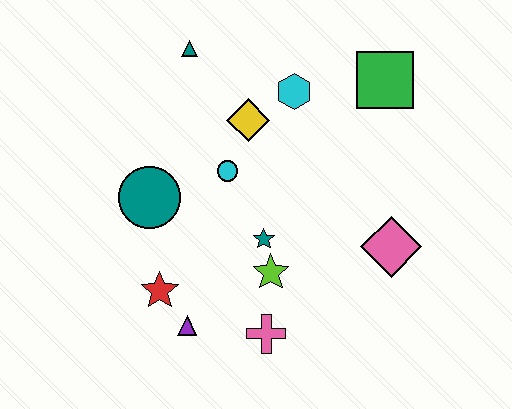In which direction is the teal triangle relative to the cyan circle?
The teal triangle is above the cyan circle.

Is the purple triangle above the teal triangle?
No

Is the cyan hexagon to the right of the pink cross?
Yes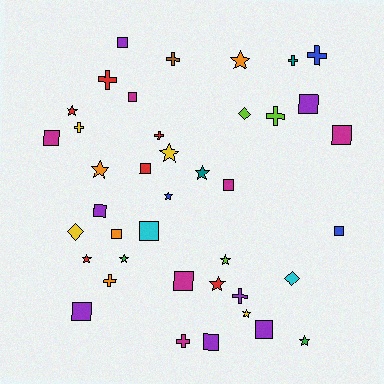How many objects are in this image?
There are 40 objects.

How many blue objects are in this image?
There are 3 blue objects.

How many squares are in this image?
There are 15 squares.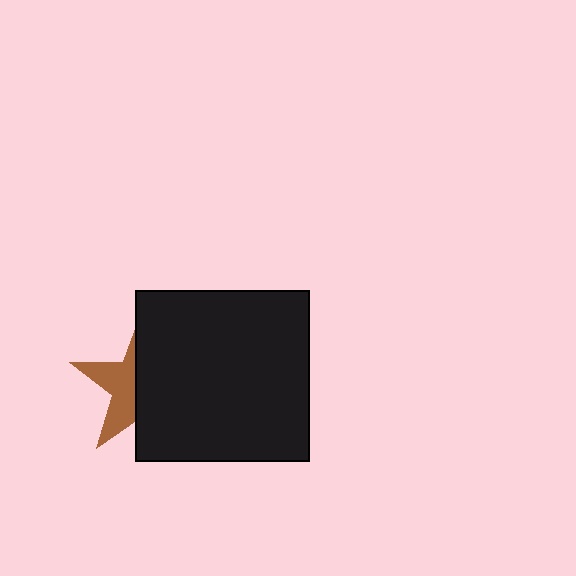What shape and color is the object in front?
The object in front is a black rectangle.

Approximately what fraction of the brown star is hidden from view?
Roughly 59% of the brown star is hidden behind the black rectangle.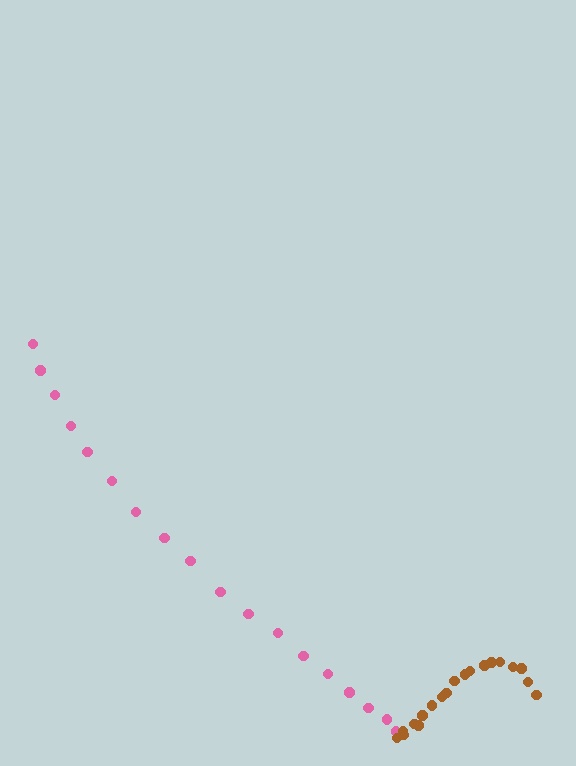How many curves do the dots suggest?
There are 2 distinct paths.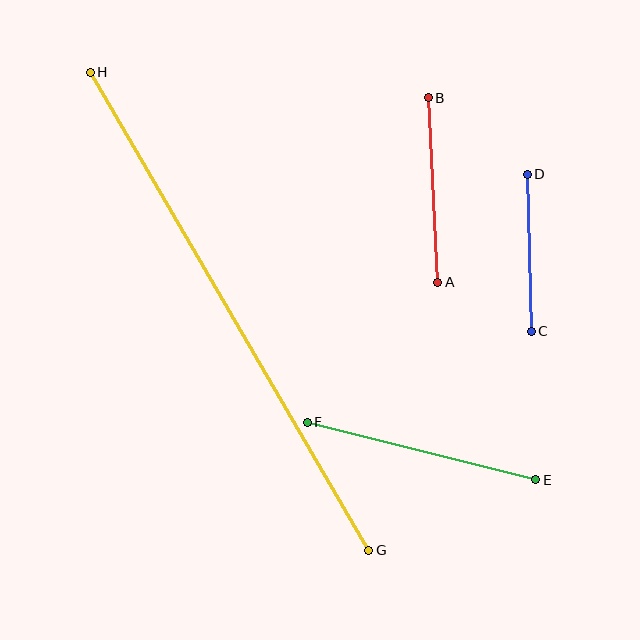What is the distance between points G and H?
The distance is approximately 553 pixels.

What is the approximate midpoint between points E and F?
The midpoint is at approximately (421, 451) pixels.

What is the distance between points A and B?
The distance is approximately 185 pixels.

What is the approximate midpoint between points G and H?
The midpoint is at approximately (230, 311) pixels.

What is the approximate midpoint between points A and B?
The midpoint is at approximately (433, 190) pixels.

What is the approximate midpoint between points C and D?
The midpoint is at approximately (529, 253) pixels.